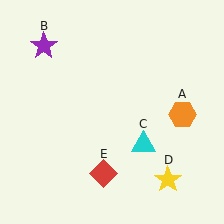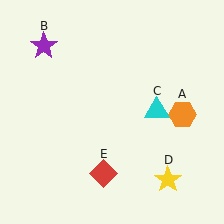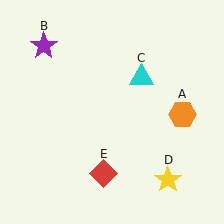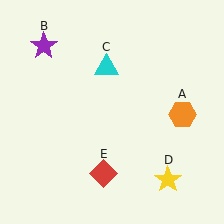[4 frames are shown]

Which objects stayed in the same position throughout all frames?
Orange hexagon (object A) and purple star (object B) and yellow star (object D) and red diamond (object E) remained stationary.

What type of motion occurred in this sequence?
The cyan triangle (object C) rotated counterclockwise around the center of the scene.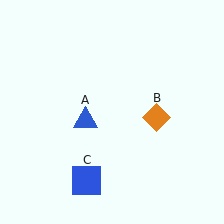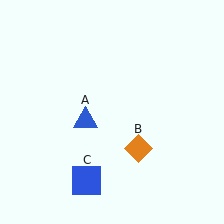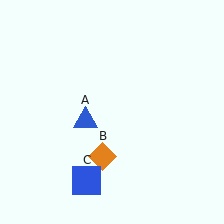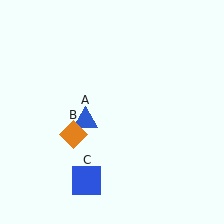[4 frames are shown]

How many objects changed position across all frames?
1 object changed position: orange diamond (object B).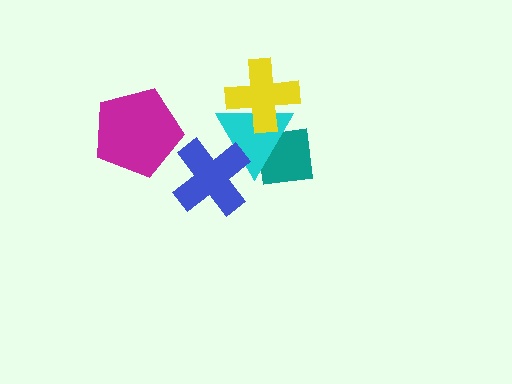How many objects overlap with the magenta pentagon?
0 objects overlap with the magenta pentagon.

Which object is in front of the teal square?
The cyan triangle is in front of the teal square.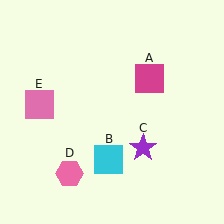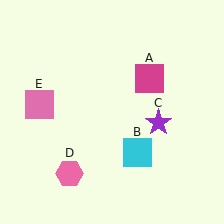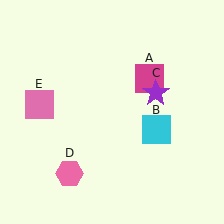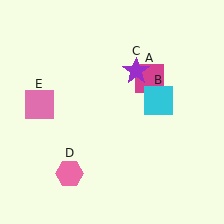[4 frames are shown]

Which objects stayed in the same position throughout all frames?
Magenta square (object A) and pink hexagon (object D) and pink square (object E) remained stationary.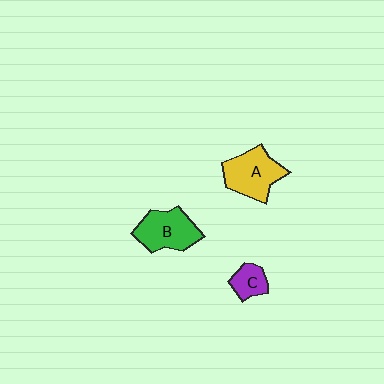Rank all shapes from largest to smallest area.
From largest to smallest: A (yellow), B (green), C (purple).